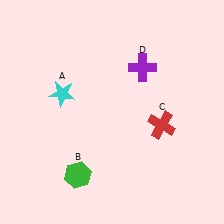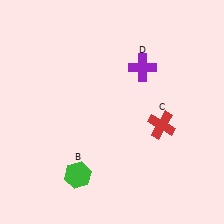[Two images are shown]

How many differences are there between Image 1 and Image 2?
There is 1 difference between the two images.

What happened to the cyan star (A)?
The cyan star (A) was removed in Image 2. It was in the top-left area of Image 1.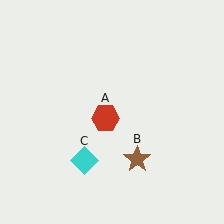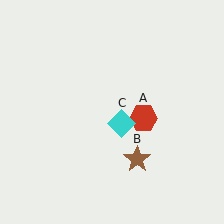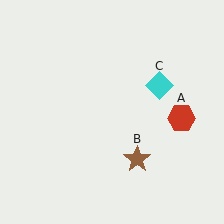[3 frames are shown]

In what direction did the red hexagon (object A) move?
The red hexagon (object A) moved right.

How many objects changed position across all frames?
2 objects changed position: red hexagon (object A), cyan diamond (object C).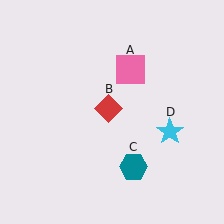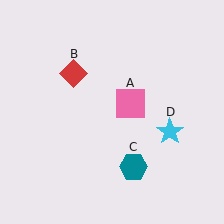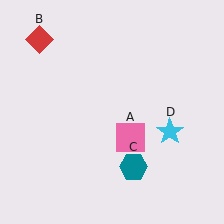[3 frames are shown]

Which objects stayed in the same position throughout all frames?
Teal hexagon (object C) and cyan star (object D) remained stationary.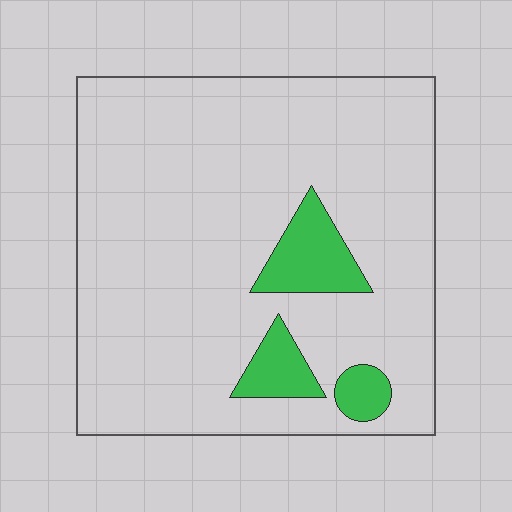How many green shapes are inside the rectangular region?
3.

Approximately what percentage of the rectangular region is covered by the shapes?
Approximately 10%.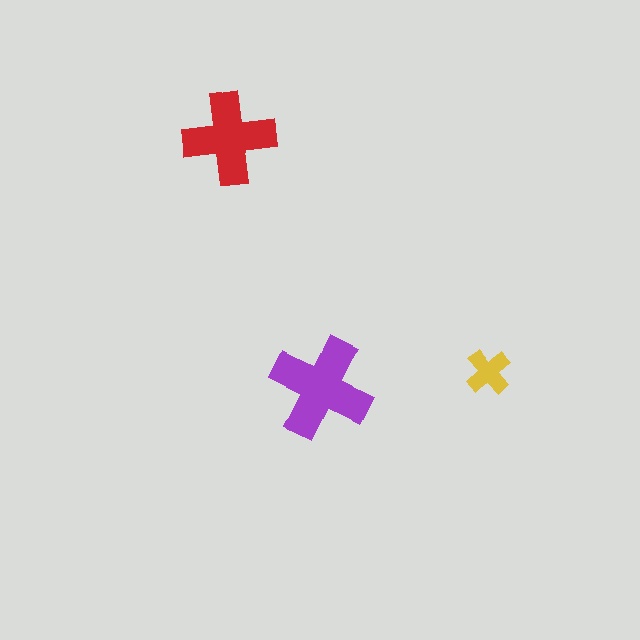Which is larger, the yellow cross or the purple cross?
The purple one.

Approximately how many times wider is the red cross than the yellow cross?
About 2 times wider.